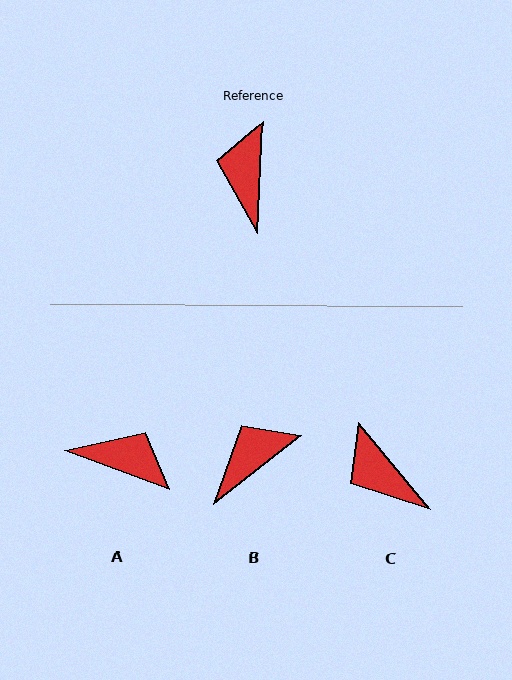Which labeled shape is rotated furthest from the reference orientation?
A, about 107 degrees away.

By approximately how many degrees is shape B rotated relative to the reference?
Approximately 49 degrees clockwise.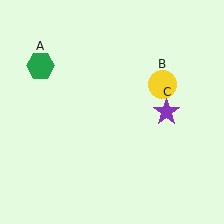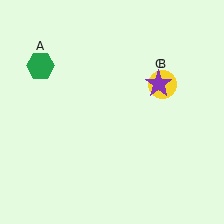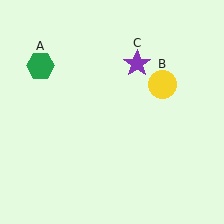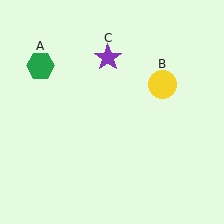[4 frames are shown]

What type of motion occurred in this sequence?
The purple star (object C) rotated counterclockwise around the center of the scene.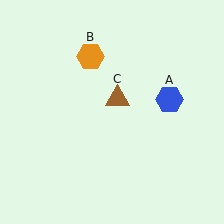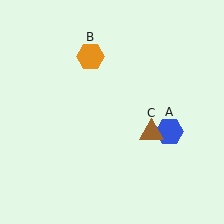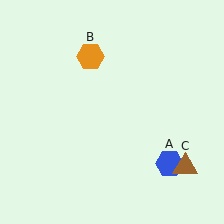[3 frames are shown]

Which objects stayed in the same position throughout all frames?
Orange hexagon (object B) remained stationary.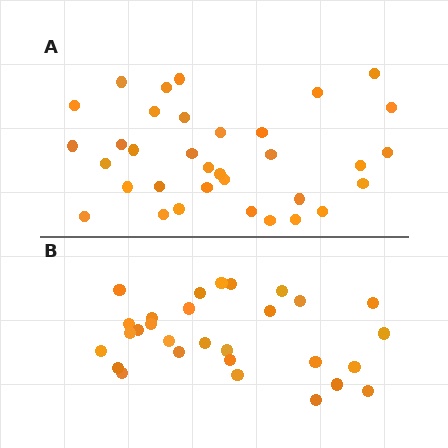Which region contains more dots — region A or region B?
Region A (the top region) has more dots.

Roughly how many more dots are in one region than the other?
Region A has about 5 more dots than region B.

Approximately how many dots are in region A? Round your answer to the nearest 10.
About 30 dots. (The exact count is 34, which rounds to 30.)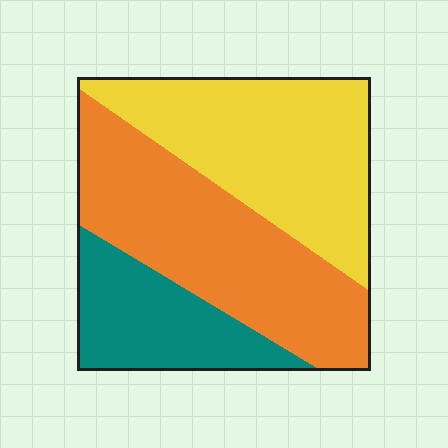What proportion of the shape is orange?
Orange takes up about two fifths (2/5) of the shape.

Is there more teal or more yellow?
Yellow.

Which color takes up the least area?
Teal, at roughly 20%.